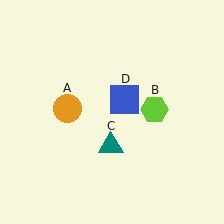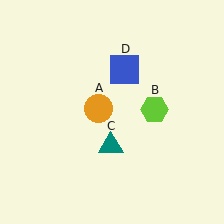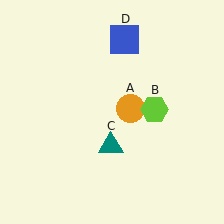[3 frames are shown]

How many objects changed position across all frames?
2 objects changed position: orange circle (object A), blue square (object D).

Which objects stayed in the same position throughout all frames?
Lime hexagon (object B) and teal triangle (object C) remained stationary.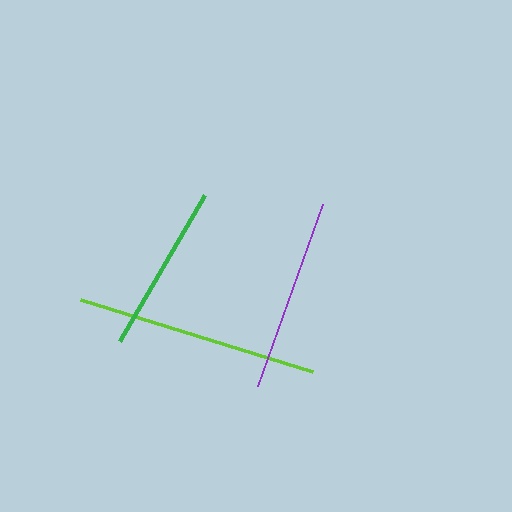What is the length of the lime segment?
The lime segment is approximately 244 pixels long.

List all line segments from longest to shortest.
From longest to shortest: lime, purple, green.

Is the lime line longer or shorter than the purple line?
The lime line is longer than the purple line.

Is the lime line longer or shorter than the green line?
The lime line is longer than the green line.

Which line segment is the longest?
The lime line is the longest at approximately 244 pixels.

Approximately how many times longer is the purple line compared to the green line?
The purple line is approximately 1.1 times the length of the green line.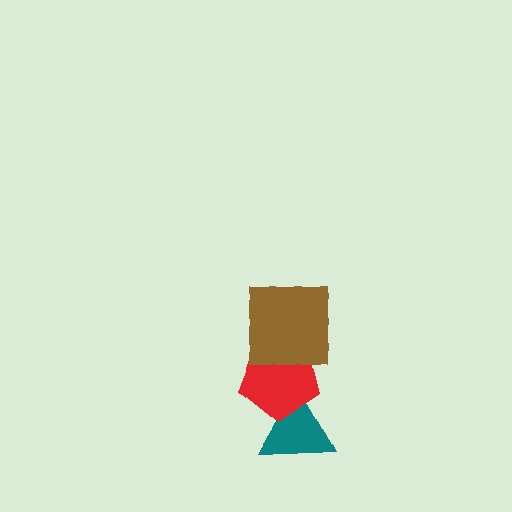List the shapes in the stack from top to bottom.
From top to bottom: the brown square, the red pentagon, the teal triangle.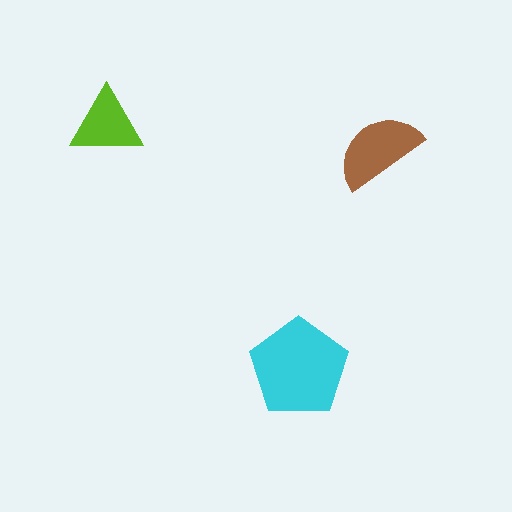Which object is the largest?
The cyan pentagon.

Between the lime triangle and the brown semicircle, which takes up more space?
The brown semicircle.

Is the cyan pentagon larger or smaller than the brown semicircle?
Larger.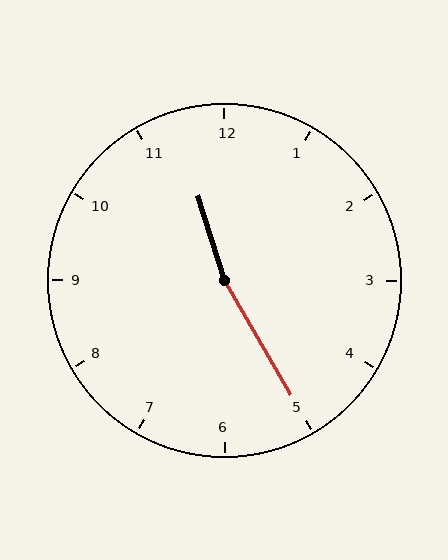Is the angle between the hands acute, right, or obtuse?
It is obtuse.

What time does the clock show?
11:25.